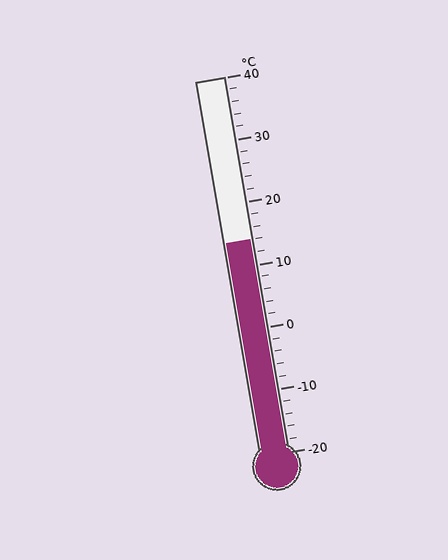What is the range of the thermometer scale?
The thermometer scale ranges from -20°C to 40°C.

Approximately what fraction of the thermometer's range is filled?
The thermometer is filled to approximately 55% of its range.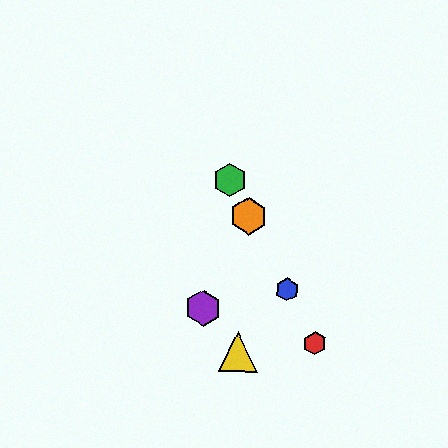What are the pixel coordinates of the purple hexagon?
The purple hexagon is at (203, 308).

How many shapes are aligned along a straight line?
4 shapes (the red hexagon, the blue hexagon, the green hexagon, the orange hexagon) are aligned along a straight line.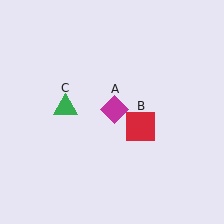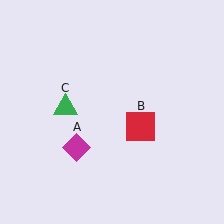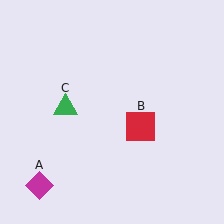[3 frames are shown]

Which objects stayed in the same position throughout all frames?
Red square (object B) and green triangle (object C) remained stationary.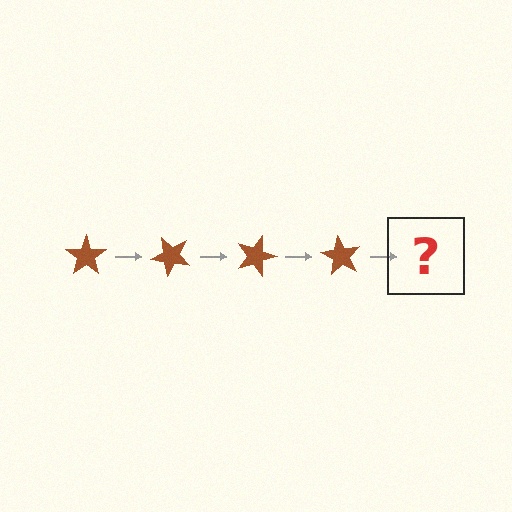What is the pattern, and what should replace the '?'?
The pattern is that the star rotates 45 degrees each step. The '?' should be a brown star rotated 180 degrees.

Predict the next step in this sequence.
The next step is a brown star rotated 180 degrees.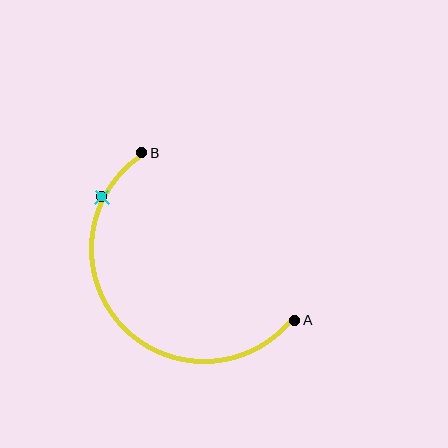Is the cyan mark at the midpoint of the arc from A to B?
No. The cyan mark lies on the arc but is closer to endpoint B. The arc midpoint would be at the point on the curve equidistant along the arc from both A and B.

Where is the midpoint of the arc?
The arc midpoint is the point on the curve farthest from the straight line joining A and B. It sits below and to the left of that line.